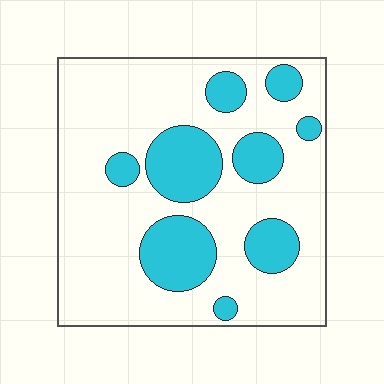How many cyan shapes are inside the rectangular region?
9.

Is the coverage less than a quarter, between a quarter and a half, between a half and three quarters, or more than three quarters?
Between a quarter and a half.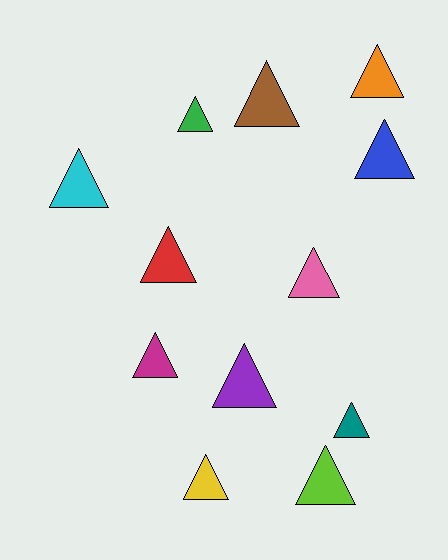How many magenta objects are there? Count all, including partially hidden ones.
There is 1 magenta object.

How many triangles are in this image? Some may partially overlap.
There are 12 triangles.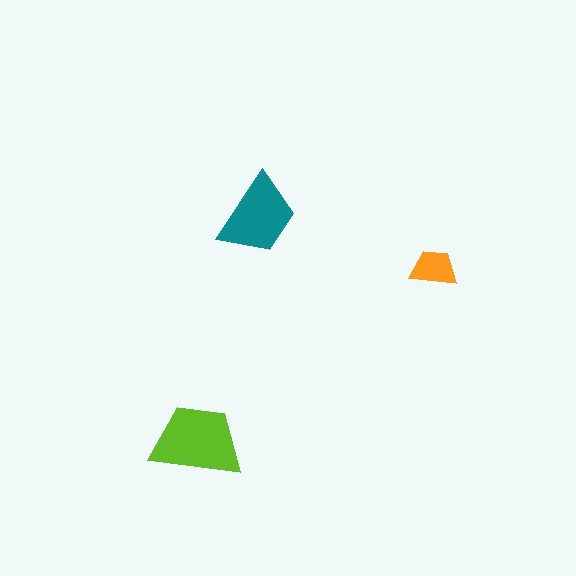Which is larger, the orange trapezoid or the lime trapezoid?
The lime one.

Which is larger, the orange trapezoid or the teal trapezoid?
The teal one.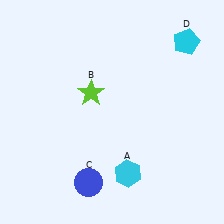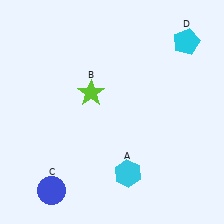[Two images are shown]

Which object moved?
The blue circle (C) moved left.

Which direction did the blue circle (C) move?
The blue circle (C) moved left.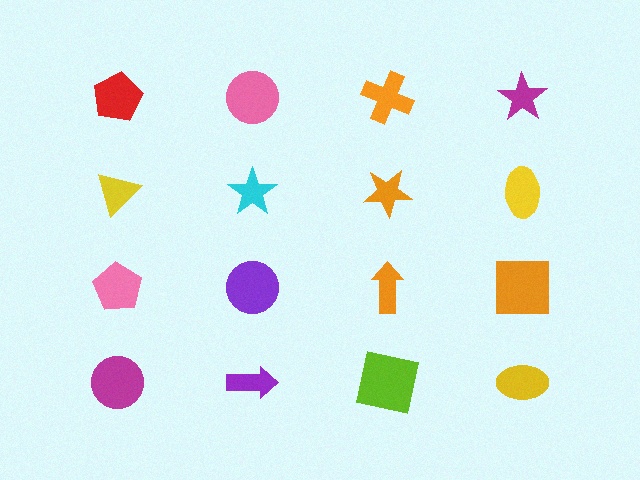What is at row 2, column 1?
A yellow triangle.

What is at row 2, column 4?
A yellow ellipse.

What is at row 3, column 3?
An orange arrow.